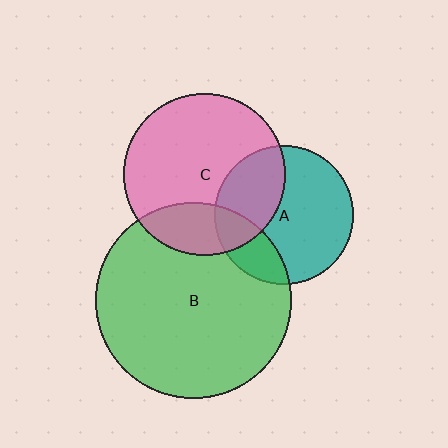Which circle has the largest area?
Circle B (green).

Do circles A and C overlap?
Yes.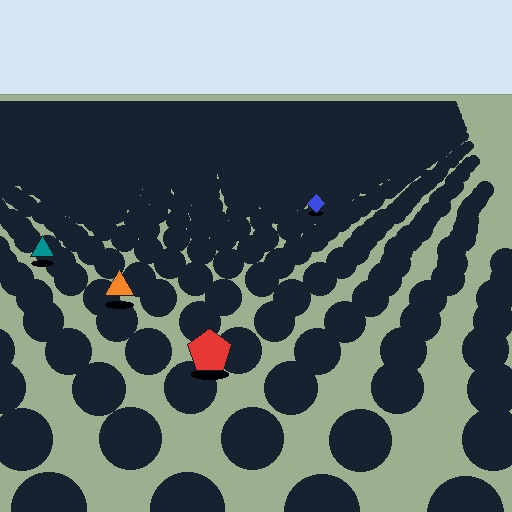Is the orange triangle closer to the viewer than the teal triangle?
Yes. The orange triangle is closer — you can tell from the texture gradient: the ground texture is coarser near it.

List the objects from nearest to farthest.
From nearest to farthest: the red pentagon, the orange triangle, the teal triangle, the blue diamond.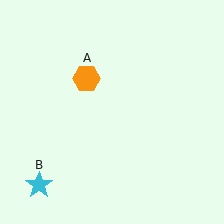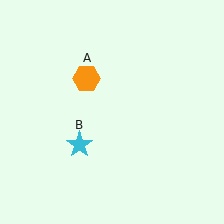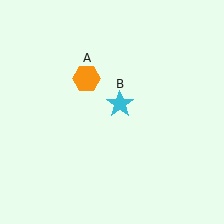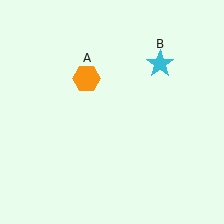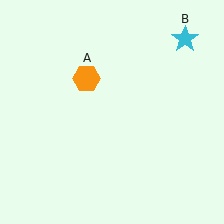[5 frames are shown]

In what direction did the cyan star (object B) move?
The cyan star (object B) moved up and to the right.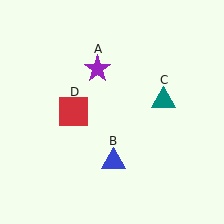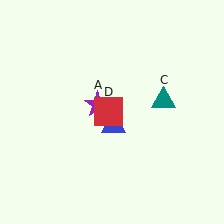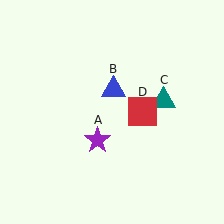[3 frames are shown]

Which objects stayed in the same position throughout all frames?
Teal triangle (object C) remained stationary.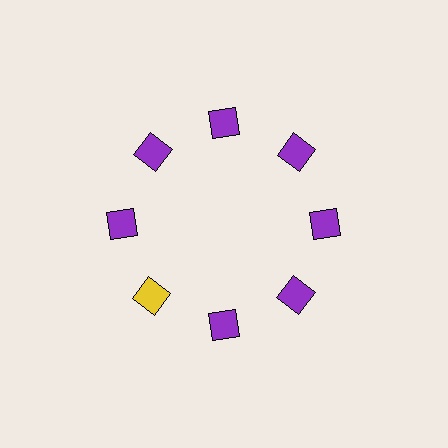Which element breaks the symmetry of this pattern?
The yellow square at roughly the 8 o'clock position breaks the symmetry. All other shapes are purple squares.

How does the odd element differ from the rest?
It has a different color: yellow instead of purple.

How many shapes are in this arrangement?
There are 8 shapes arranged in a ring pattern.